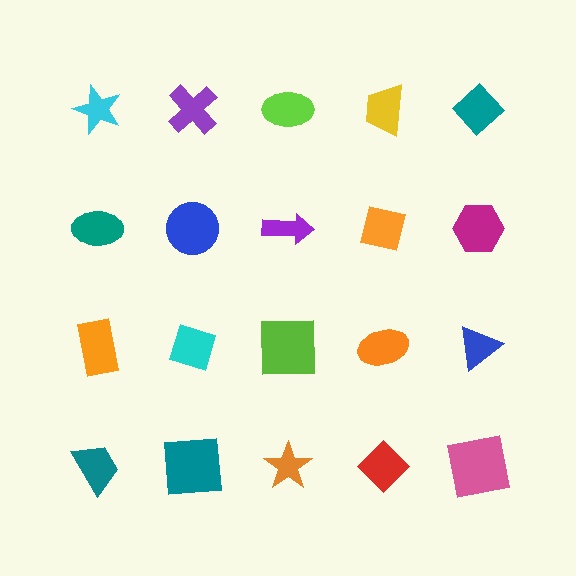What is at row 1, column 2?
A purple cross.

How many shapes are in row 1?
5 shapes.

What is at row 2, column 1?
A teal ellipse.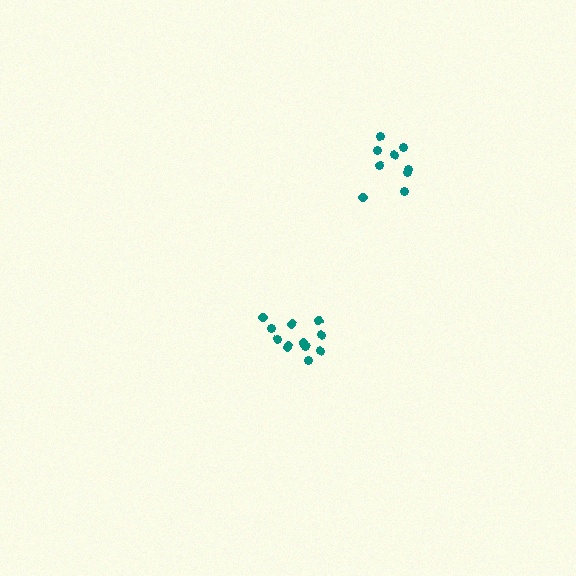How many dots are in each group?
Group 1: 9 dots, Group 2: 12 dots (21 total).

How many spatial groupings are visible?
There are 2 spatial groupings.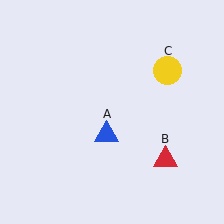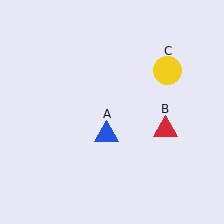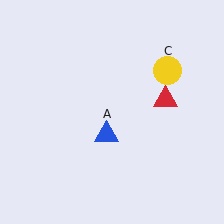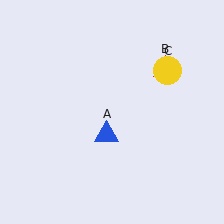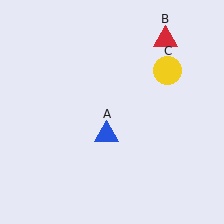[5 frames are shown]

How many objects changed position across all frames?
1 object changed position: red triangle (object B).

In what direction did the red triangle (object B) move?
The red triangle (object B) moved up.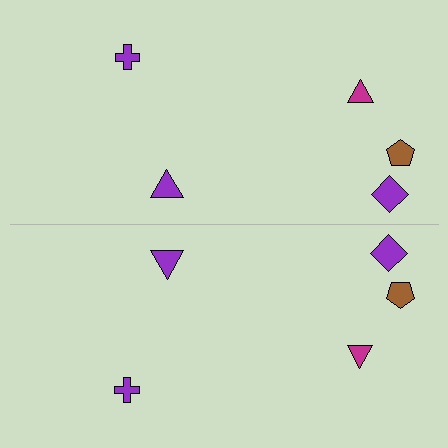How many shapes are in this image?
There are 10 shapes in this image.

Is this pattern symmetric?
Yes, this pattern has bilateral (reflection) symmetry.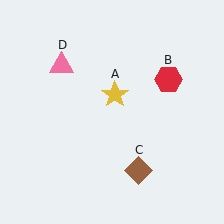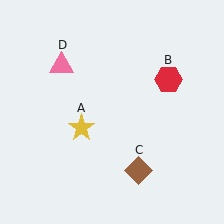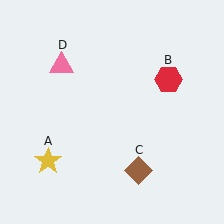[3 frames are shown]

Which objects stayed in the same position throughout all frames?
Red hexagon (object B) and brown diamond (object C) and pink triangle (object D) remained stationary.